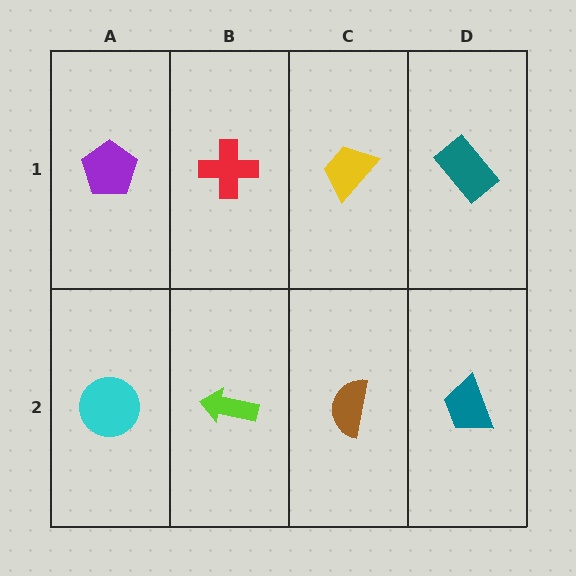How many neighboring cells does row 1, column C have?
3.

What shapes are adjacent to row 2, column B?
A red cross (row 1, column B), a cyan circle (row 2, column A), a brown semicircle (row 2, column C).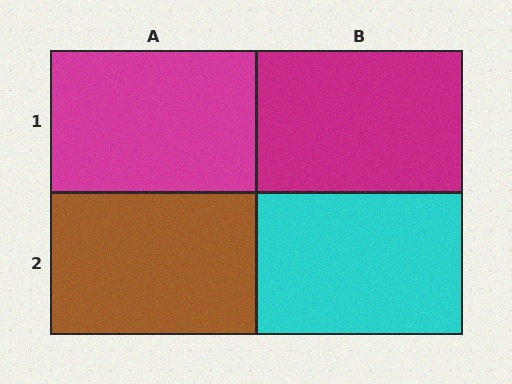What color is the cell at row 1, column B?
Magenta.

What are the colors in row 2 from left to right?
Brown, cyan.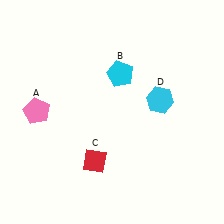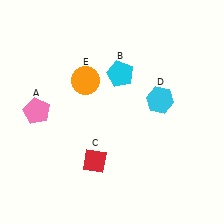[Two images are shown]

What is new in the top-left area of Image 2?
An orange circle (E) was added in the top-left area of Image 2.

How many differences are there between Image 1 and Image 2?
There is 1 difference between the two images.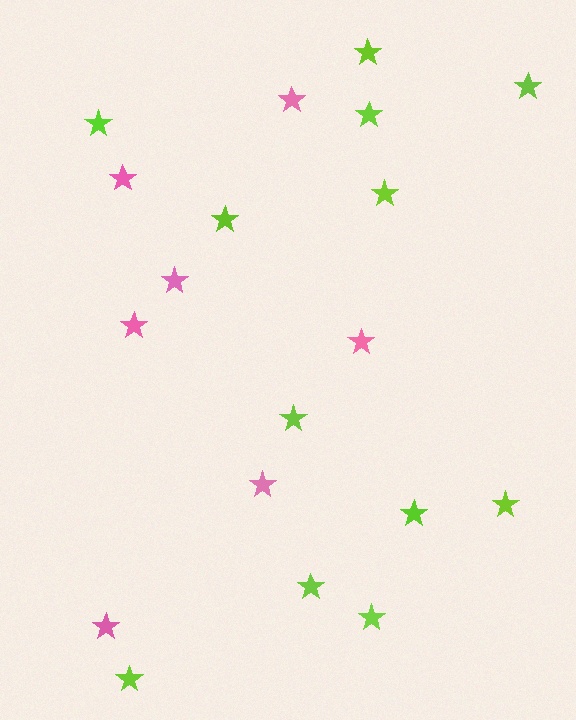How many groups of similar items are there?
There are 2 groups: one group of pink stars (7) and one group of lime stars (12).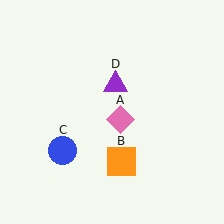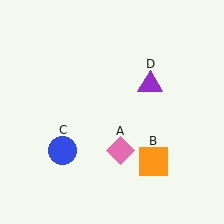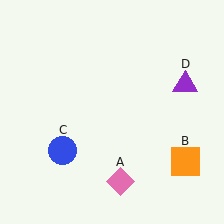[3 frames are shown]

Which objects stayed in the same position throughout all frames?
Blue circle (object C) remained stationary.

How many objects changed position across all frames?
3 objects changed position: pink diamond (object A), orange square (object B), purple triangle (object D).